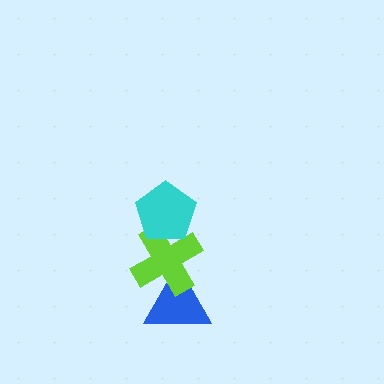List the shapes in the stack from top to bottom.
From top to bottom: the cyan pentagon, the lime cross, the blue triangle.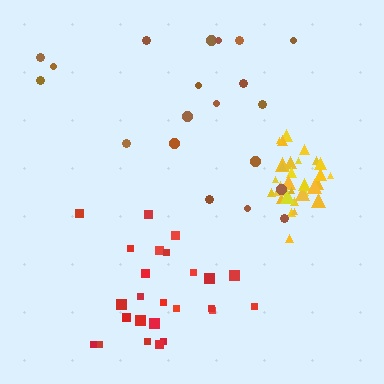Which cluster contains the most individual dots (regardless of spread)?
Yellow (30).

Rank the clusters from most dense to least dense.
yellow, red, brown.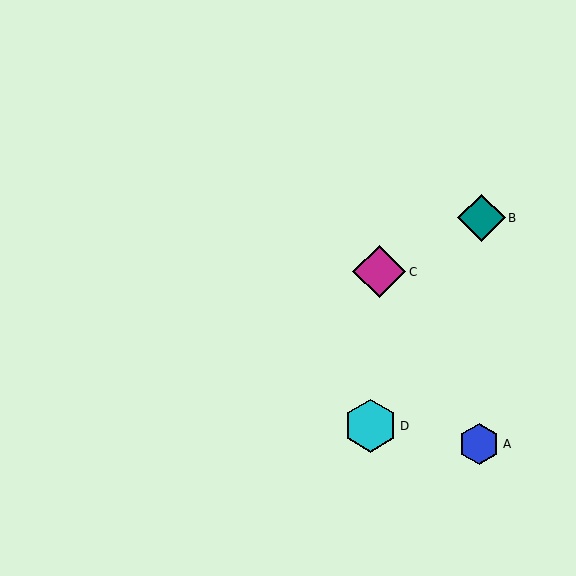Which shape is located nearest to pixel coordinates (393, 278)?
The magenta diamond (labeled C) at (379, 272) is nearest to that location.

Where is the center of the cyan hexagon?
The center of the cyan hexagon is at (370, 426).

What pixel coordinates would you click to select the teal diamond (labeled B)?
Click at (481, 218) to select the teal diamond B.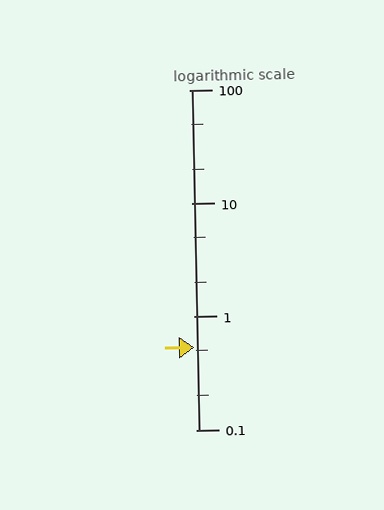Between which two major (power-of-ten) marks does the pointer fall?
The pointer is between 0.1 and 1.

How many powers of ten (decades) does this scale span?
The scale spans 3 decades, from 0.1 to 100.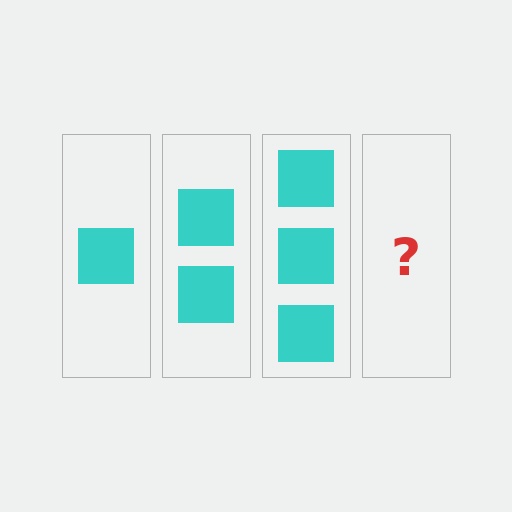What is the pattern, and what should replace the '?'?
The pattern is that each step adds one more square. The '?' should be 4 squares.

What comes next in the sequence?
The next element should be 4 squares.